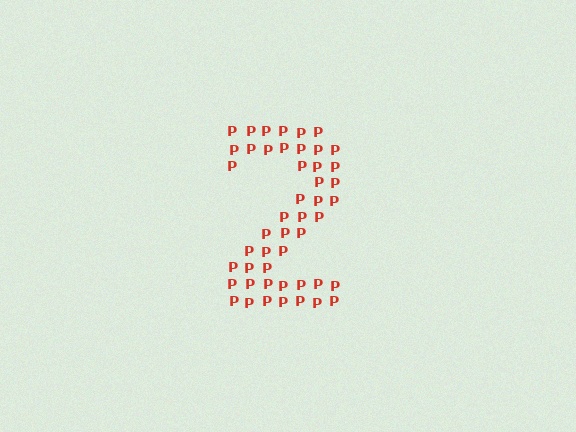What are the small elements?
The small elements are letter P's.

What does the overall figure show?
The overall figure shows the digit 2.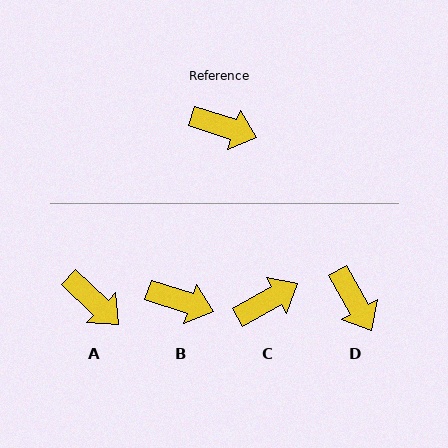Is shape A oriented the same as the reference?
No, it is off by about 25 degrees.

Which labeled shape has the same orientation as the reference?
B.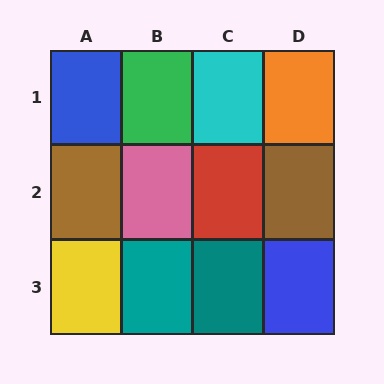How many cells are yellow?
1 cell is yellow.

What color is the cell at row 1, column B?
Green.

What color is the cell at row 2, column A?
Brown.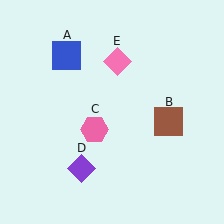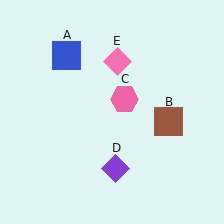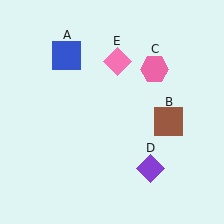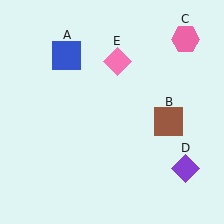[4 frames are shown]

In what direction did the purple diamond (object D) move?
The purple diamond (object D) moved right.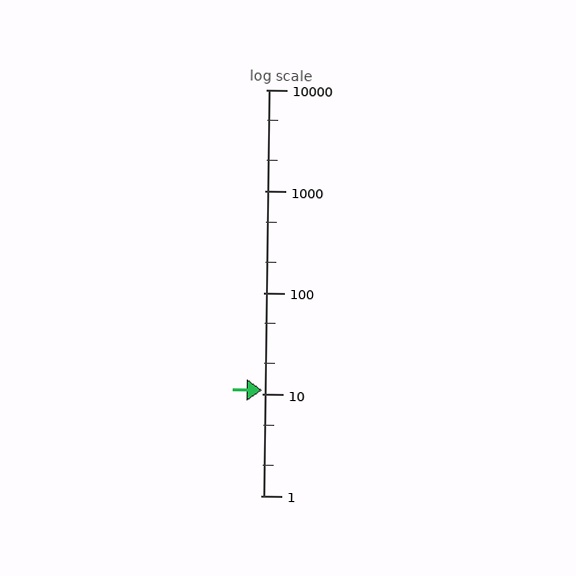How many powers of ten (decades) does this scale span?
The scale spans 4 decades, from 1 to 10000.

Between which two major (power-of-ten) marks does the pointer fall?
The pointer is between 10 and 100.